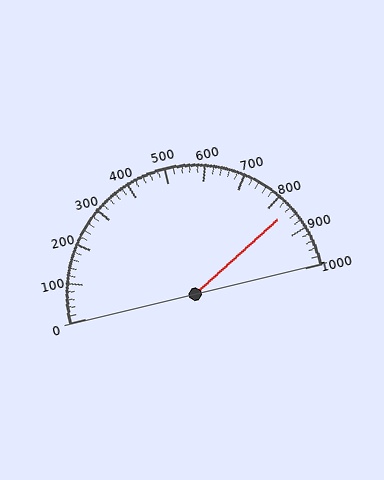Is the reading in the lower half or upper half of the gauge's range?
The reading is in the upper half of the range (0 to 1000).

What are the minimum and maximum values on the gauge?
The gauge ranges from 0 to 1000.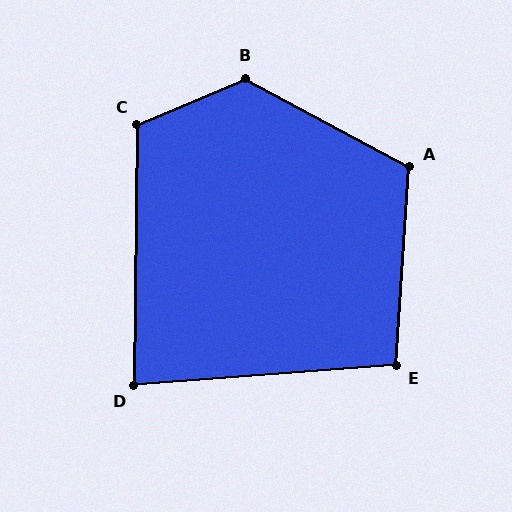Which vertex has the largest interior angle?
B, at approximately 129 degrees.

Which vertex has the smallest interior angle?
D, at approximately 85 degrees.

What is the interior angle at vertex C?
Approximately 113 degrees (obtuse).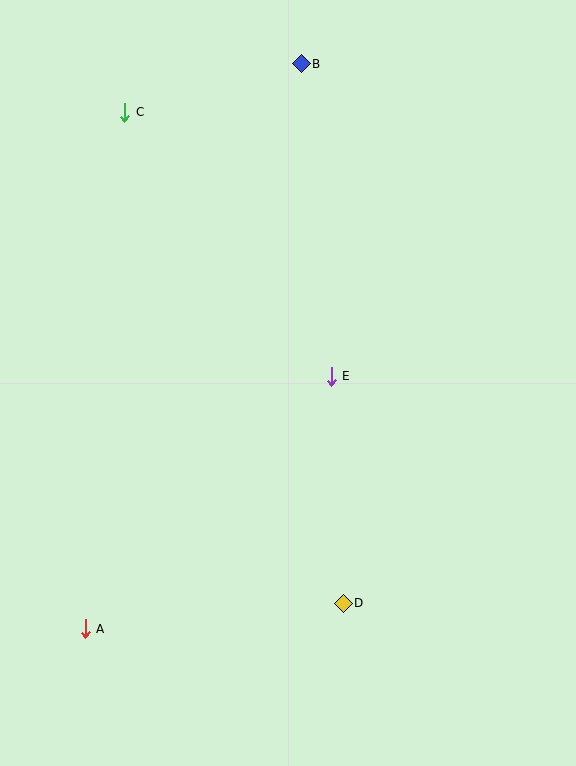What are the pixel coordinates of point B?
Point B is at (301, 64).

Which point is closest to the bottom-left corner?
Point A is closest to the bottom-left corner.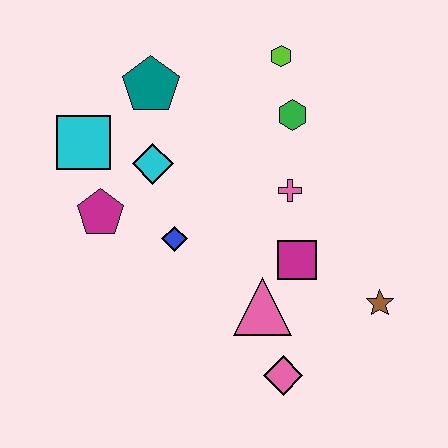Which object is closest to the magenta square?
The pink triangle is closest to the magenta square.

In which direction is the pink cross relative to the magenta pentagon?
The pink cross is to the right of the magenta pentagon.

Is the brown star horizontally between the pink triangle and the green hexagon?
No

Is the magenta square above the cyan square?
No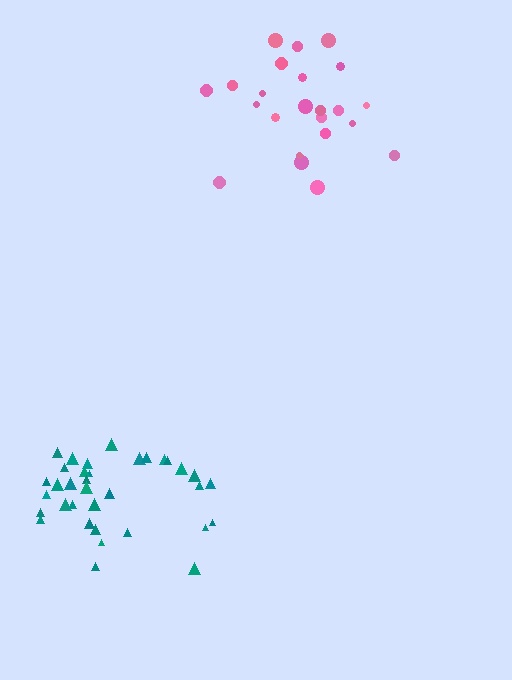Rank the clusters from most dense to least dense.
teal, pink.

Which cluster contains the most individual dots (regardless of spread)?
Teal (35).